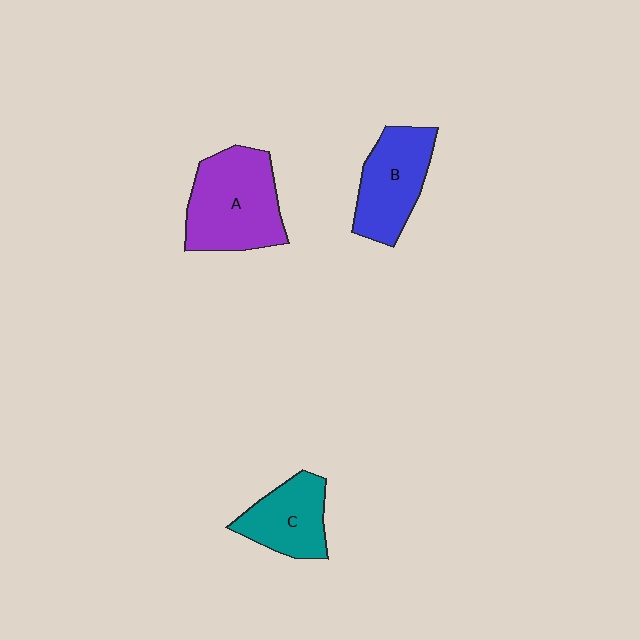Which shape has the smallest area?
Shape C (teal).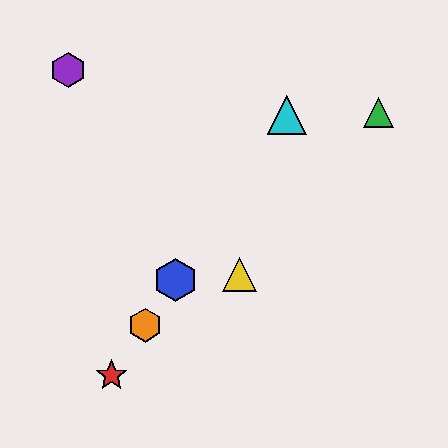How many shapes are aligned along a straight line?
4 shapes (the red star, the blue hexagon, the orange hexagon, the cyan triangle) are aligned along a straight line.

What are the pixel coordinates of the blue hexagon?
The blue hexagon is at (176, 280).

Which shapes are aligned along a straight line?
The red star, the blue hexagon, the orange hexagon, the cyan triangle are aligned along a straight line.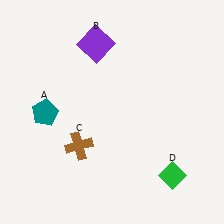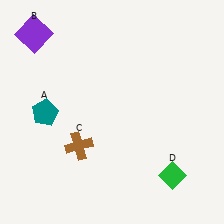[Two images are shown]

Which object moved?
The purple square (B) moved left.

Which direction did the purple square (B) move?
The purple square (B) moved left.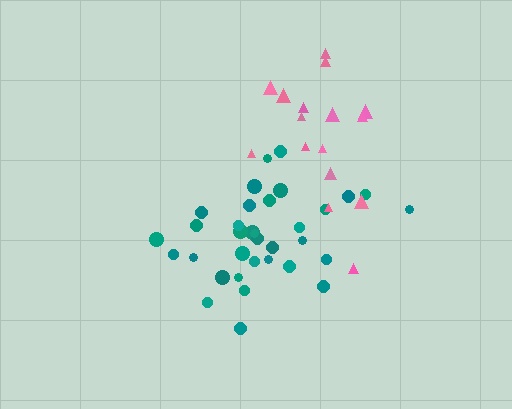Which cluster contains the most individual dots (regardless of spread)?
Teal (34).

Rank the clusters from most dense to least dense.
teal, pink.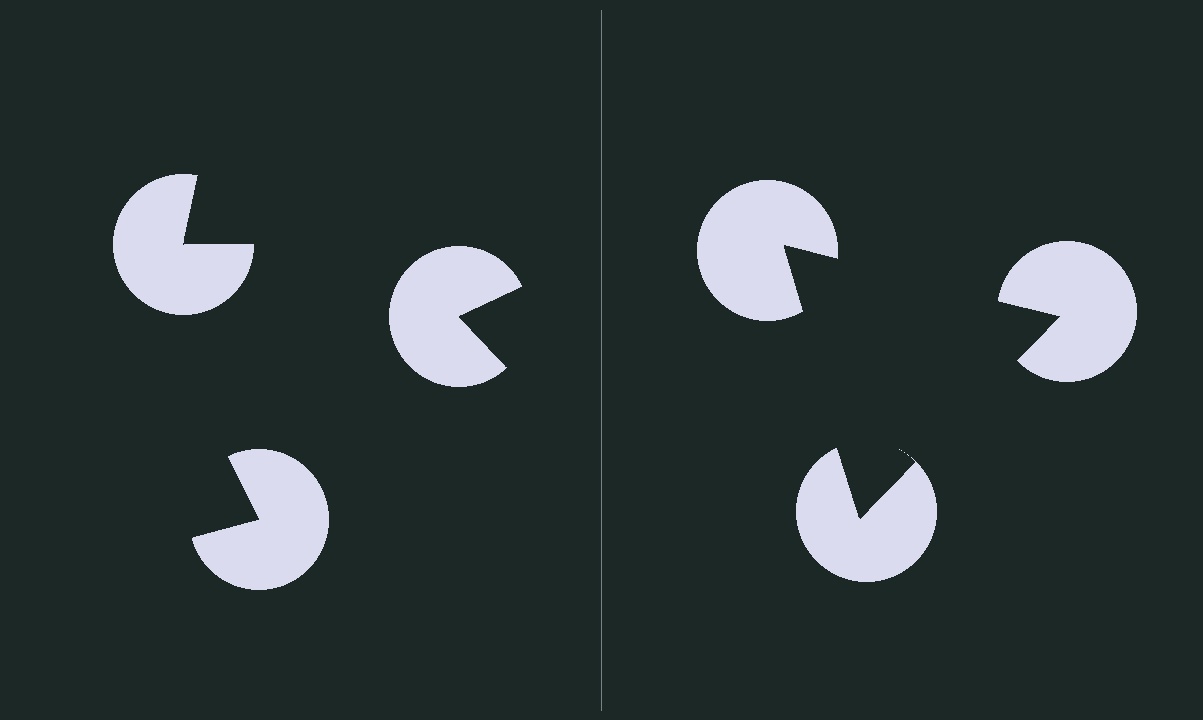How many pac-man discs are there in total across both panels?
6 — 3 on each side.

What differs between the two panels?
The pac-man discs are positioned identically on both sides; only the wedge orientations differ. On the right they align to a triangle; on the left they are misaligned.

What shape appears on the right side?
An illusory triangle.